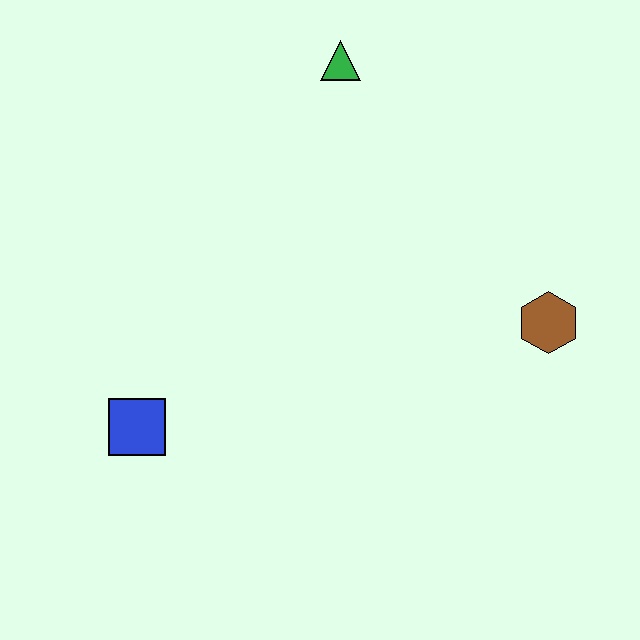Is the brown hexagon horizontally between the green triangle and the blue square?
No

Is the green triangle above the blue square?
Yes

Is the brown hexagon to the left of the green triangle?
No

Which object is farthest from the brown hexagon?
The blue square is farthest from the brown hexagon.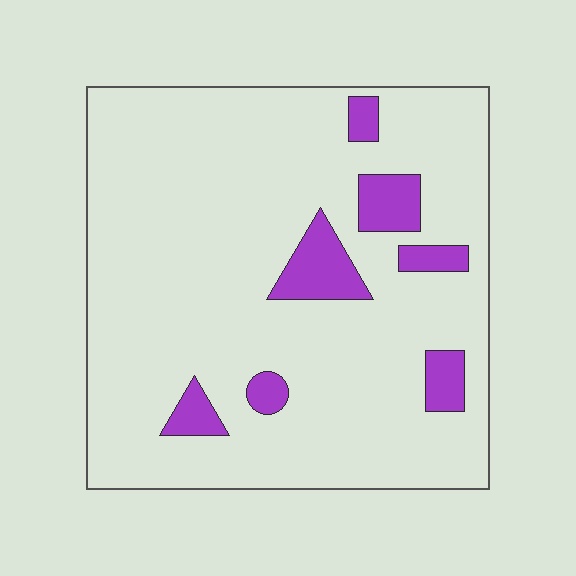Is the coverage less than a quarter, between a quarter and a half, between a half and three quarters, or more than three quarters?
Less than a quarter.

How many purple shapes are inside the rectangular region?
7.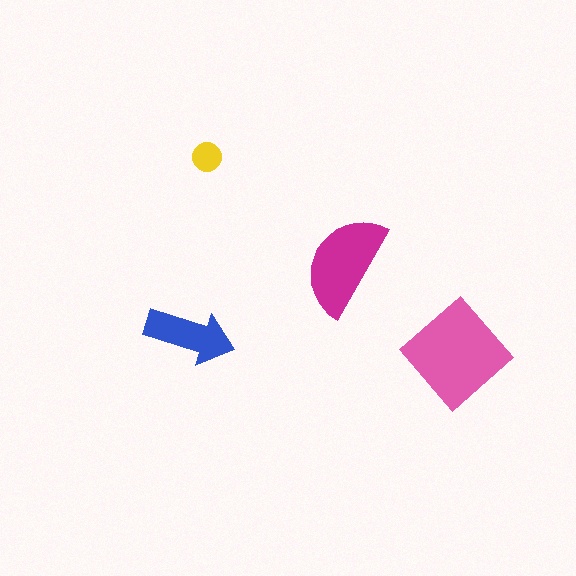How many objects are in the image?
There are 4 objects in the image.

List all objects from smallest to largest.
The yellow circle, the blue arrow, the magenta semicircle, the pink diamond.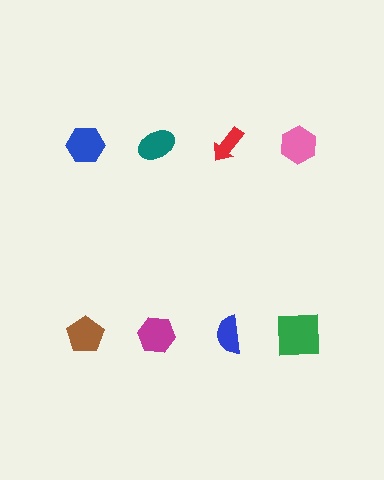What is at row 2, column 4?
A green square.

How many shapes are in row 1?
4 shapes.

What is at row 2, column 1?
A brown pentagon.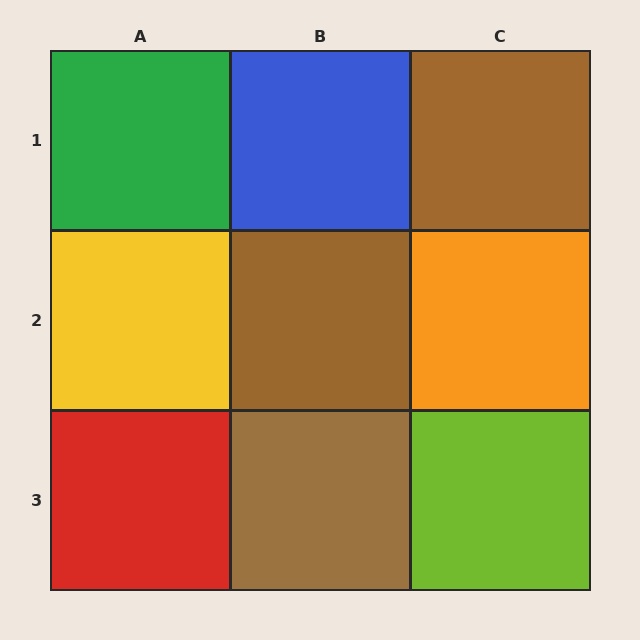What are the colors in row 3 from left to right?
Red, brown, lime.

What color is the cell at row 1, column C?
Brown.